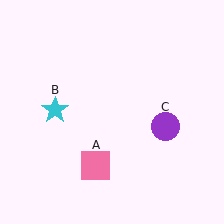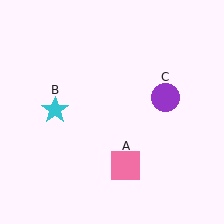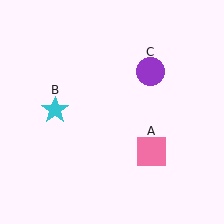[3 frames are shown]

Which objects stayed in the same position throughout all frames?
Cyan star (object B) remained stationary.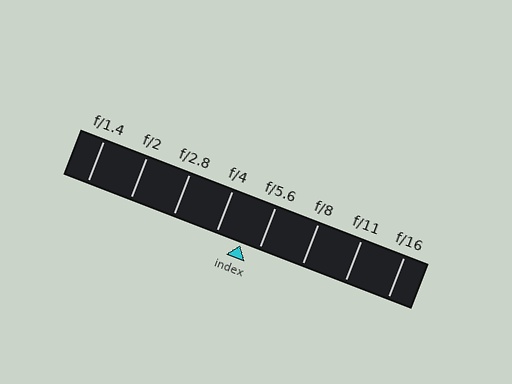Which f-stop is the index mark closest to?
The index mark is closest to f/5.6.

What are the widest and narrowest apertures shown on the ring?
The widest aperture shown is f/1.4 and the narrowest is f/16.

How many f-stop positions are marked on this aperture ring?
There are 8 f-stop positions marked.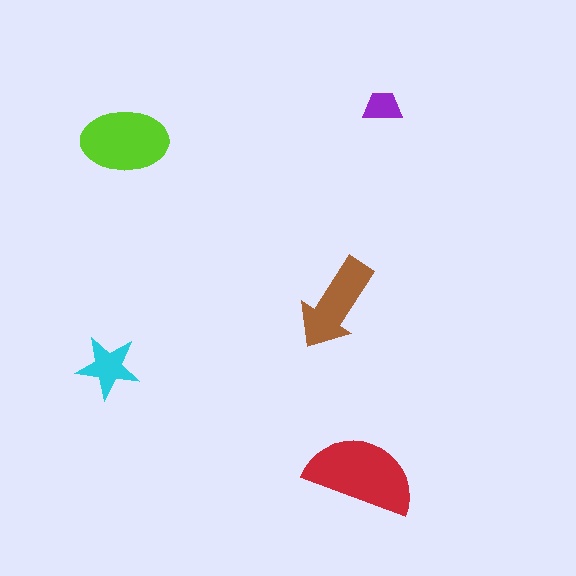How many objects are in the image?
There are 5 objects in the image.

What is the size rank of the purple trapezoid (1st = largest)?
5th.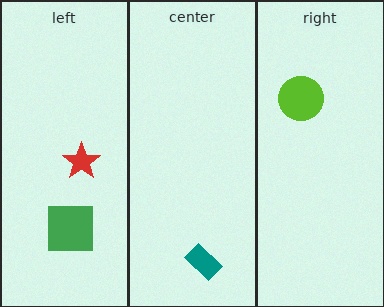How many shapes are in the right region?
1.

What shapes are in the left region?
The red star, the green square.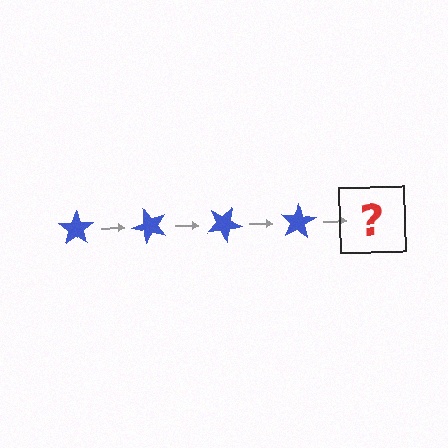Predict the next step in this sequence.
The next step is a blue star rotated 200 degrees.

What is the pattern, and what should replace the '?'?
The pattern is that the star rotates 50 degrees each step. The '?' should be a blue star rotated 200 degrees.